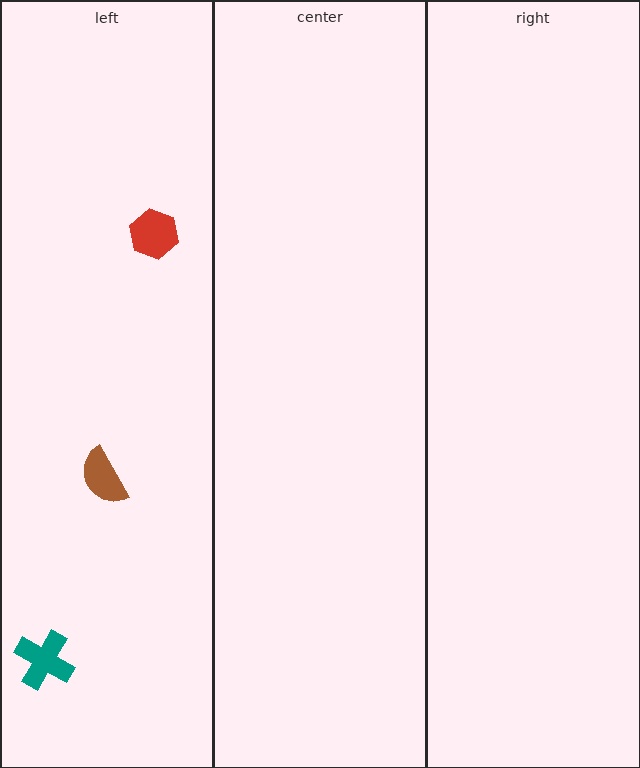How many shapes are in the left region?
3.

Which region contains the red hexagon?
The left region.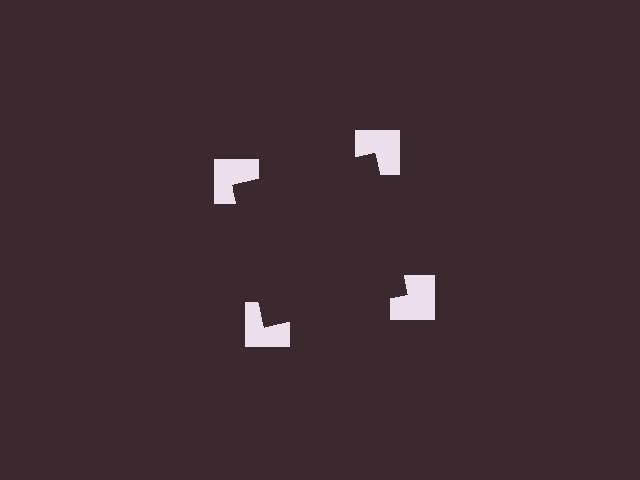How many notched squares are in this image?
There are 4 — one at each vertex of the illusory square.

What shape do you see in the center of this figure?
An illusory square — its edges are inferred from the aligned wedge cuts in the notched squares, not physically drawn.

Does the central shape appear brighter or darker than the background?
It typically appears slightly darker than the background, even though no actual brightness change is drawn.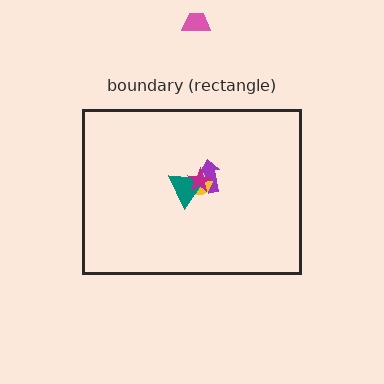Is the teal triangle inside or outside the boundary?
Inside.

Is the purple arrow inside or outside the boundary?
Inside.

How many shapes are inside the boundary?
4 inside, 1 outside.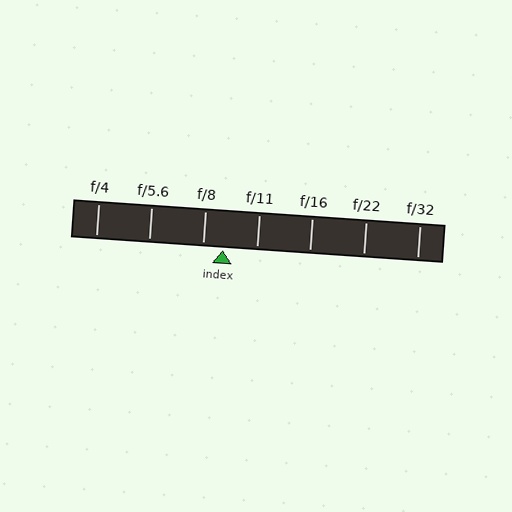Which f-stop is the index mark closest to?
The index mark is closest to f/8.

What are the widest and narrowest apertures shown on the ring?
The widest aperture shown is f/4 and the narrowest is f/32.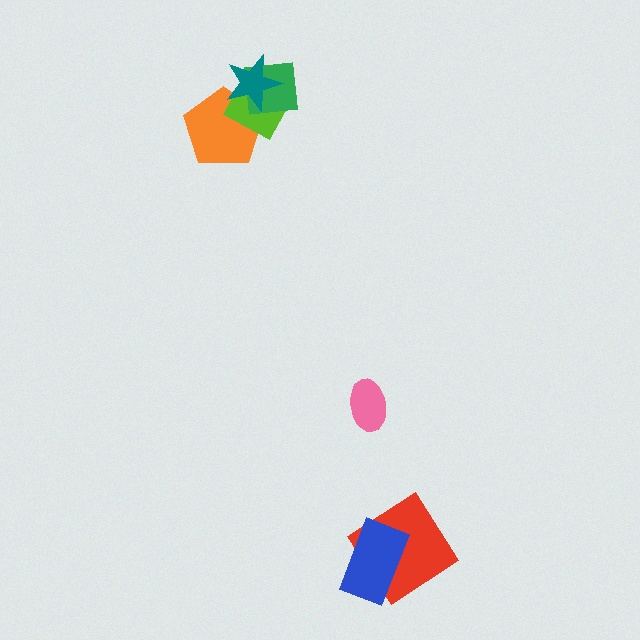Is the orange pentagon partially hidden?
Yes, it is partially covered by another shape.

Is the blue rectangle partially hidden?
No, no other shape covers it.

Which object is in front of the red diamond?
The blue rectangle is in front of the red diamond.